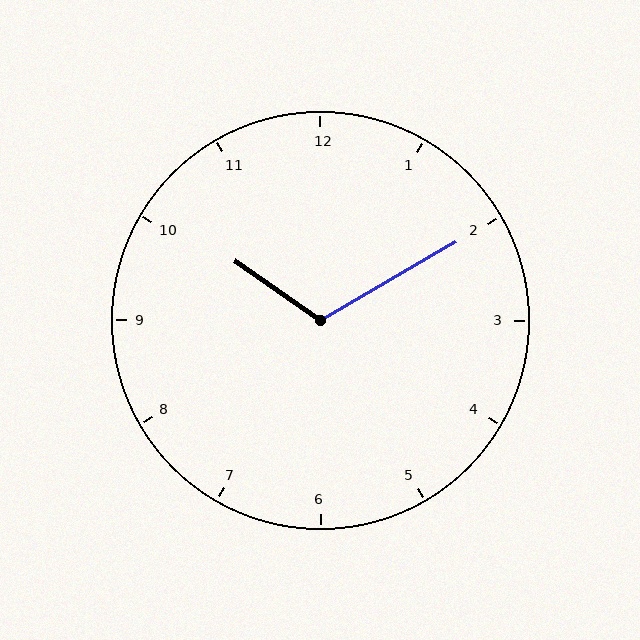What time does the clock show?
10:10.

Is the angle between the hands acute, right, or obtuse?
It is obtuse.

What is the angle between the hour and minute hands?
Approximately 115 degrees.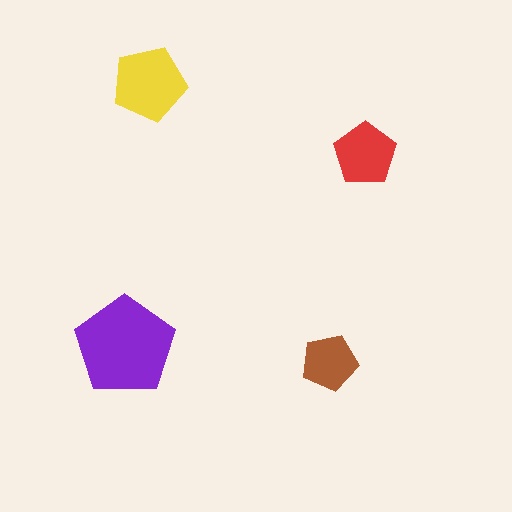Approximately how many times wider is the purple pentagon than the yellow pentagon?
About 1.5 times wider.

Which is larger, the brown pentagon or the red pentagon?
The red one.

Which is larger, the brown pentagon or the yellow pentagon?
The yellow one.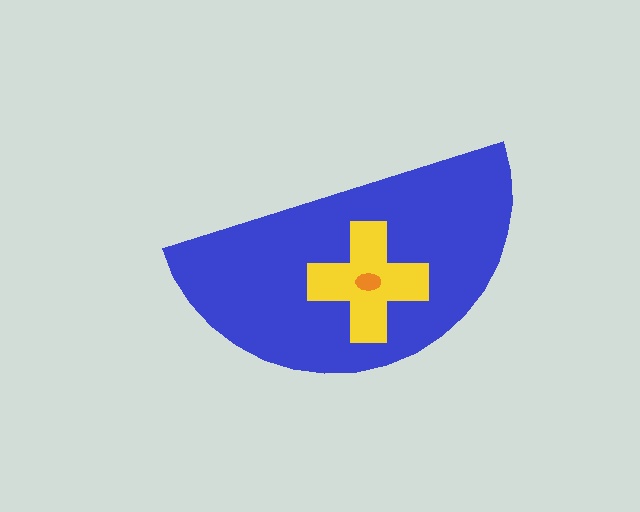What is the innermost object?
The orange ellipse.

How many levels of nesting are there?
3.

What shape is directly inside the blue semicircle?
The yellow cross.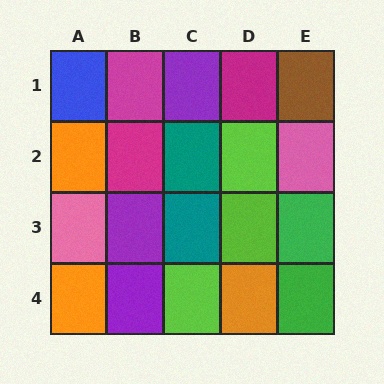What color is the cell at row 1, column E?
Brown.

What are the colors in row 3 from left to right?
Pink, purple, teal, lime, green.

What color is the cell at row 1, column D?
Magenta.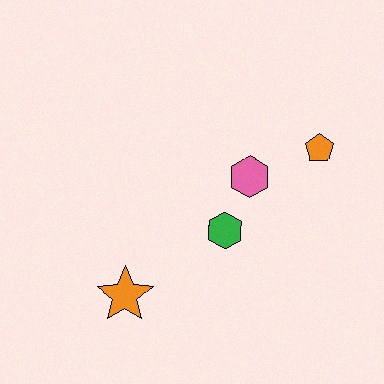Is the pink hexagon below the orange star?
No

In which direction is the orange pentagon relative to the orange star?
The orange pentagon is to the right of the orange star.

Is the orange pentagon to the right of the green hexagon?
Yes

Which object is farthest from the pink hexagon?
The orange star is farthest from the pink hexagon.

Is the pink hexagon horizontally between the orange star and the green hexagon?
No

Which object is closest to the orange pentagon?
The pink hexagon is closest to the orange pentagon.